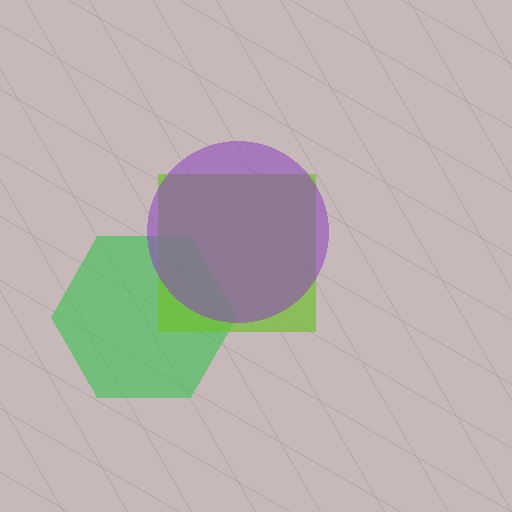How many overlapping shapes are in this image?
There are 3 overlapping shapes in the image.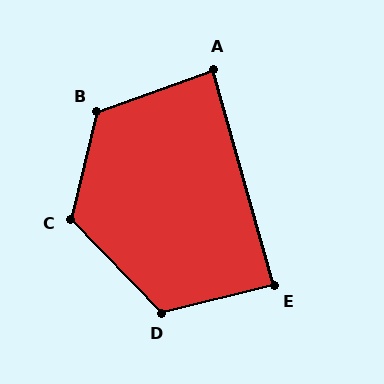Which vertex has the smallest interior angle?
A, at approximately 86 degrees.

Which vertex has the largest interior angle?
B, at approximately 124 degrees.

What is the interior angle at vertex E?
Approximately 88 degrees (approximately right).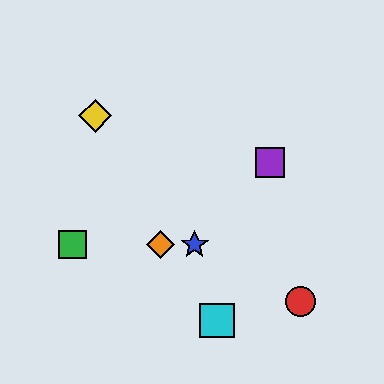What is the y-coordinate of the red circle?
The red circle is at y≈302.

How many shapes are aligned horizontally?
3 shapes (the blue star, the green square, the orange diamond) are aligned horizontally.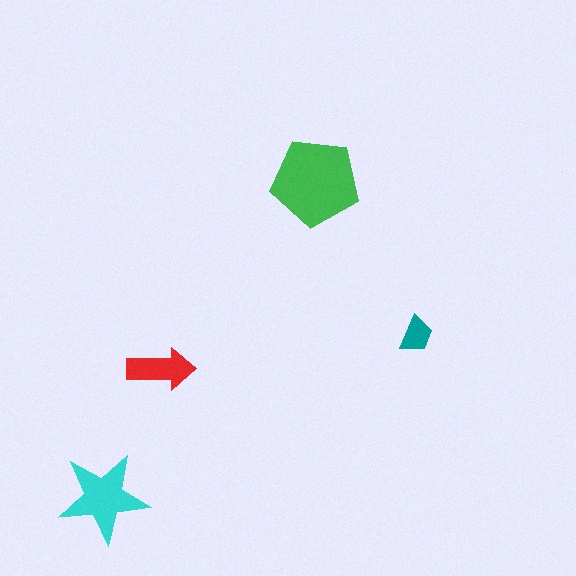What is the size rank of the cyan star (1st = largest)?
2nd.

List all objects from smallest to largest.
The teal trapezoid, the red arrow, the cyan star, the green pentagon.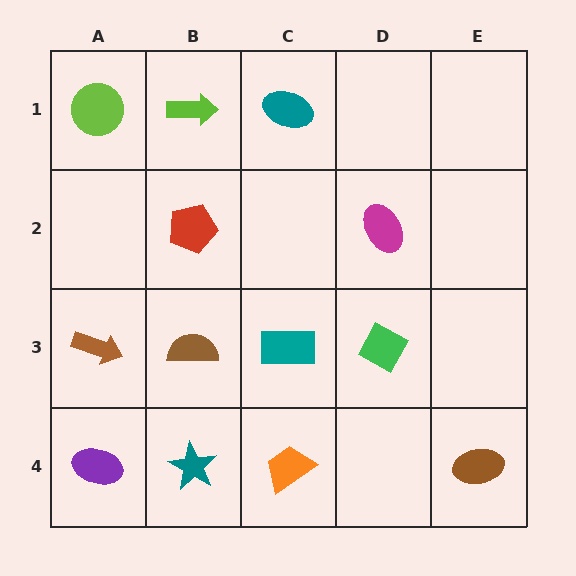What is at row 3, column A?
A brown arrow.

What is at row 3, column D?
A green diamond.